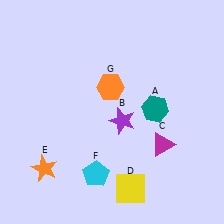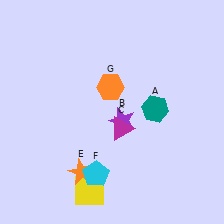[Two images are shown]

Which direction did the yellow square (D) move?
The yellow square (D) moved left.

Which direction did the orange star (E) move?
The orange star (E) moved right.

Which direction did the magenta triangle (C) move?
The magenta triangle (C) moved left.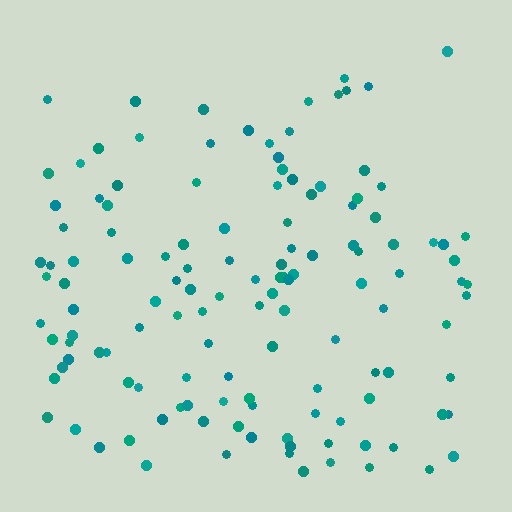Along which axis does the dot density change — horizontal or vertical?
Vertical.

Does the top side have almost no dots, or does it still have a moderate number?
Still a moderate number, just noticeably fewer than the bottom.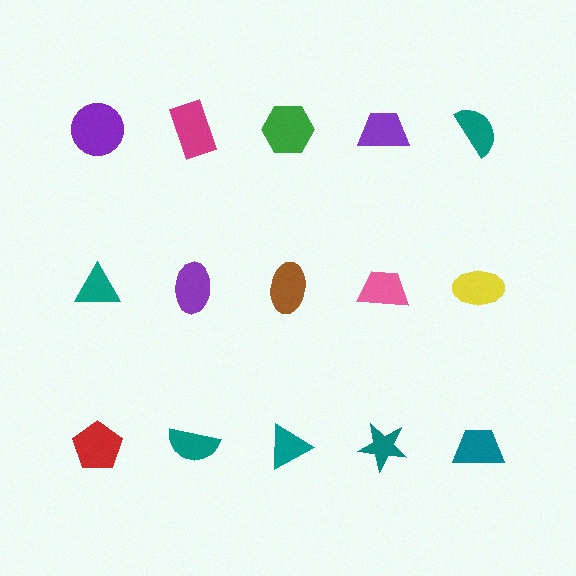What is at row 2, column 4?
A pink trapezoid.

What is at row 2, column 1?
A teal triangle.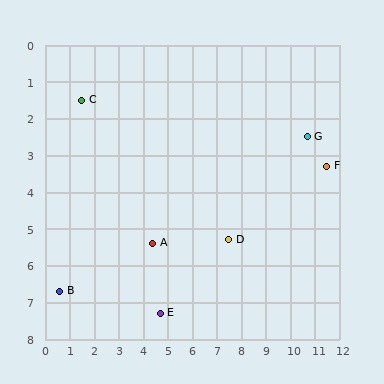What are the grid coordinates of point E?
Point E is at approximately (4.7, 7.3).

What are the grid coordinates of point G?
Point G is at approximately (10.7, 2.5).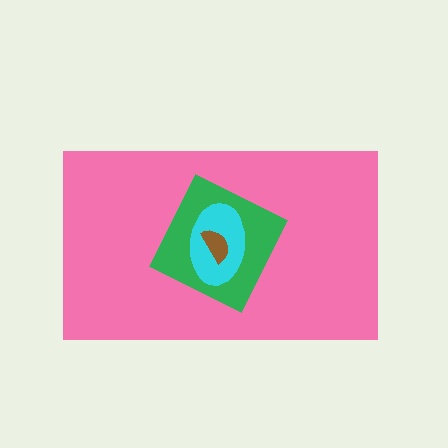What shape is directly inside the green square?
The cyan ellipse.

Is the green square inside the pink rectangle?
Yes.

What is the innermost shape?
The brown semicircle.